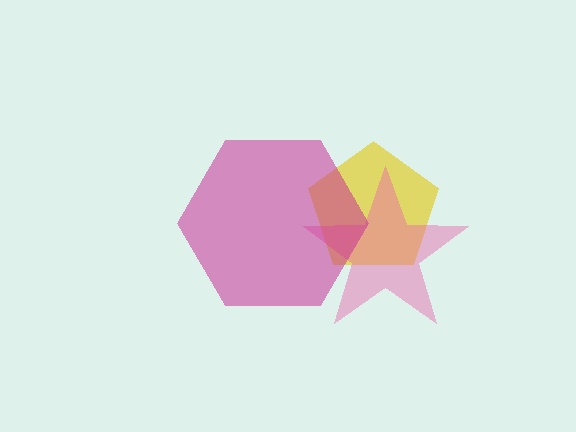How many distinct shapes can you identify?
There are 3 distinct shapes: a yellow pentagon, a pink star, a magenta hexagon.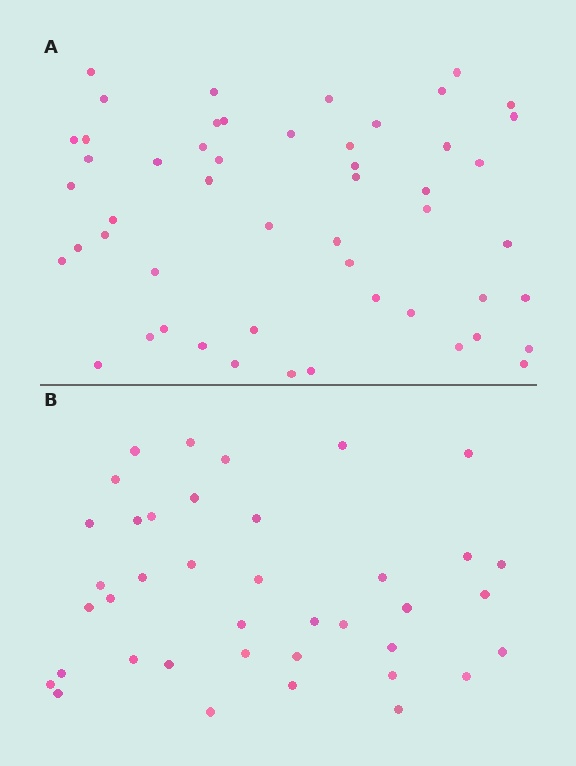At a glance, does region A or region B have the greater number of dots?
Region A (the top region) has more dots.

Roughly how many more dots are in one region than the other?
Region A has approximately 15 more dots than region B.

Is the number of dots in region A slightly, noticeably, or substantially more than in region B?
Region A has noticeably more, but not dramatically so. The ratio is roughly 1.3 to 1.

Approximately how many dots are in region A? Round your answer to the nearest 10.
About 50 dots. (The exact count is 52, which rounds to 50.)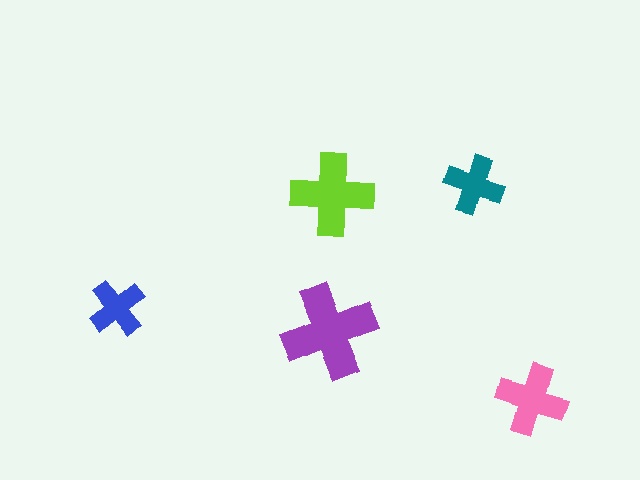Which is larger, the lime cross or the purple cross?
The purple one.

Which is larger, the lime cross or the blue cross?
The lime one.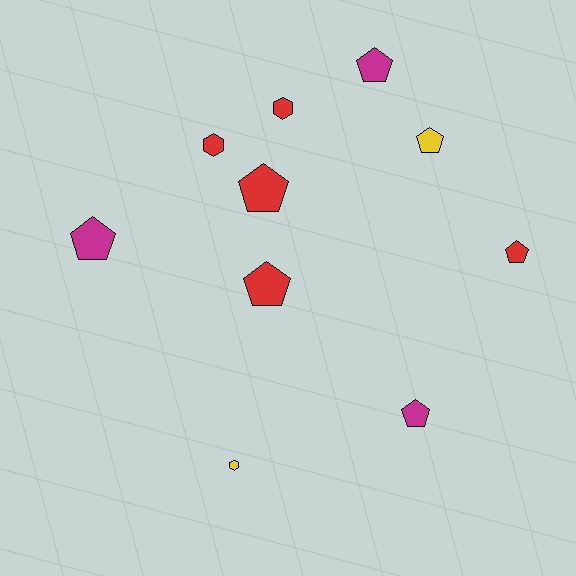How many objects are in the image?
There are 10 objects.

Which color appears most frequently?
Red, with 5 objects.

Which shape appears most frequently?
Pentagon, with 7 objects.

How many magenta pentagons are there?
There are 3 magenta pentagons.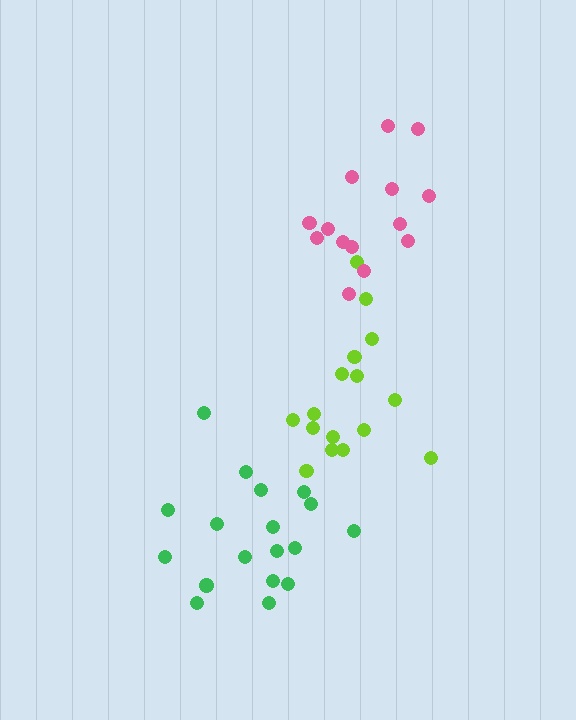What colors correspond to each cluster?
The clusters are colored: lime, pink, green.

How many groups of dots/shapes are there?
There are 3 groups.